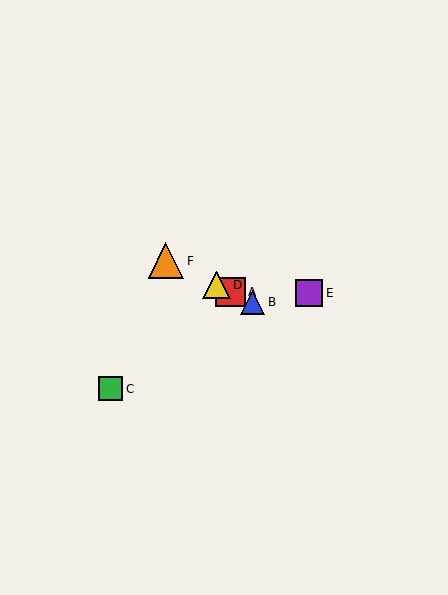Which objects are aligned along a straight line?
Objects A, B, D, F are aligned along a straight line.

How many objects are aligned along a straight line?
4 objects (A, B, D, F) are aligned along a straight line.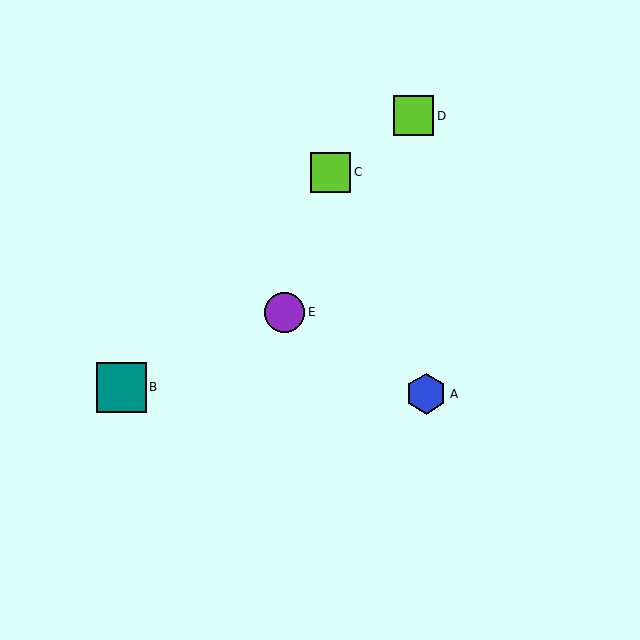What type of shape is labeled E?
Shape E is a purple circle.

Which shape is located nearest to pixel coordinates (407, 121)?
The lime square (labeled D) at (414, 116) is nearest to that location.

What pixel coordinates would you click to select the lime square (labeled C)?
Click at (331, 172) to select the lime square C.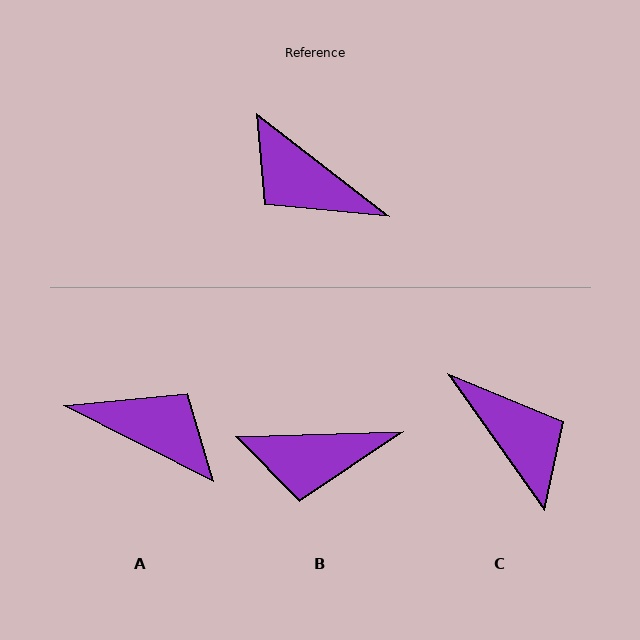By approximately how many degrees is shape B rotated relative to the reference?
Approximately 39 degrees counter-clockwise.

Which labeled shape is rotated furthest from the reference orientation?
A, about 169 degrees away.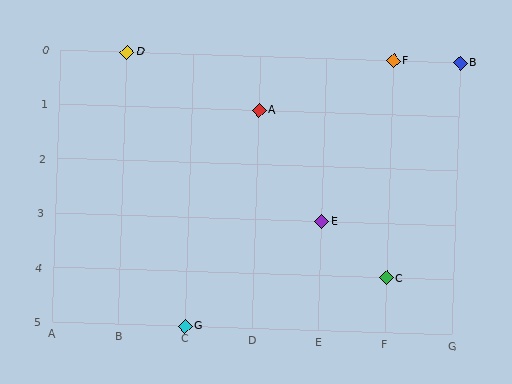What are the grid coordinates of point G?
Point G is at grid coordinates (C, 5).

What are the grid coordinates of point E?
Point E is at grid coordinates (E, 3).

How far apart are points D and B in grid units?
Points D and B are 5 columns apart.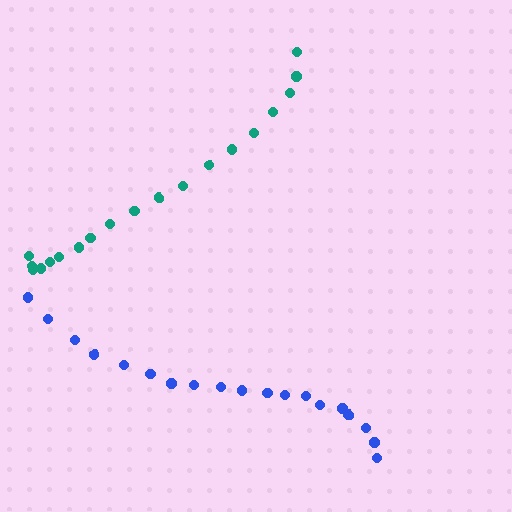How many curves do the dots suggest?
There are 2 distinct paths.